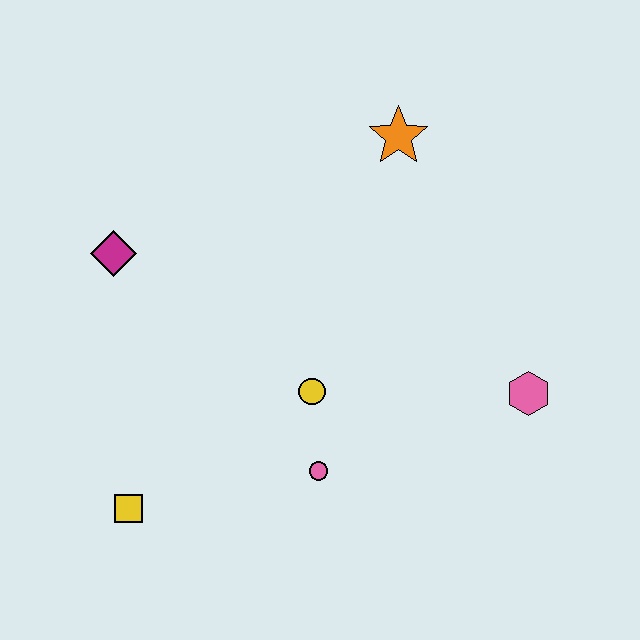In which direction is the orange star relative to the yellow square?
The orange star is above the yellow square.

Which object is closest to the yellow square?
The pink circle is closest to the yellow square.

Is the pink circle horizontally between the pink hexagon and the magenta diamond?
Yes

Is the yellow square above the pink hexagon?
No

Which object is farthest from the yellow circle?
The orange star is farthest from the yellow circle.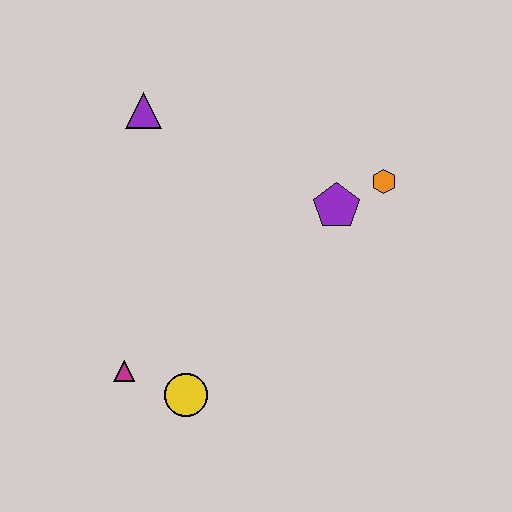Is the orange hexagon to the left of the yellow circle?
No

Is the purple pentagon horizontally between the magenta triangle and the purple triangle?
No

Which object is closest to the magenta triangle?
The yellow circle is closest to the magenta triangle.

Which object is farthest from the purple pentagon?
The magenta triangle is farthest from the purple pentagon.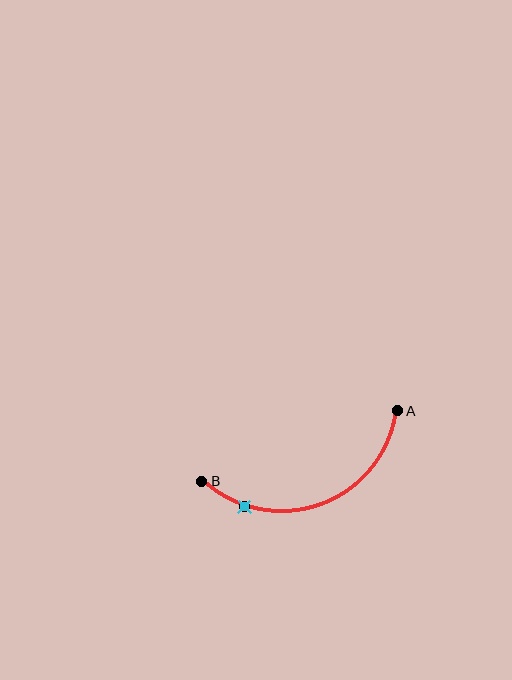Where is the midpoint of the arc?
The arc midpoint is the point on the curve farthest from the straight line joining A and B. It sits below that line.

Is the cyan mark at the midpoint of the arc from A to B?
No. The cyan mark lies on the arc but is closer to endpoint B. The arc midpoint would be at the point on the curve equidistant along the arc from both A and B.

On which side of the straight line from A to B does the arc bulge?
The arc bulges below the straight line connecting A and B.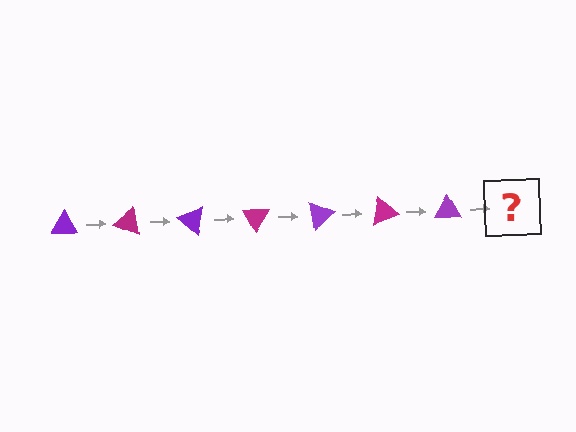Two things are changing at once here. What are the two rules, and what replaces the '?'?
The two rules are that it rotates 20 degrees each step and the color cycles through purple and magenta. The '?' should be a magenta triangle, rotated 140 degrees from the start.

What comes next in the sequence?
The next element should be a magenta triangle, rotated 140 degrees from the start.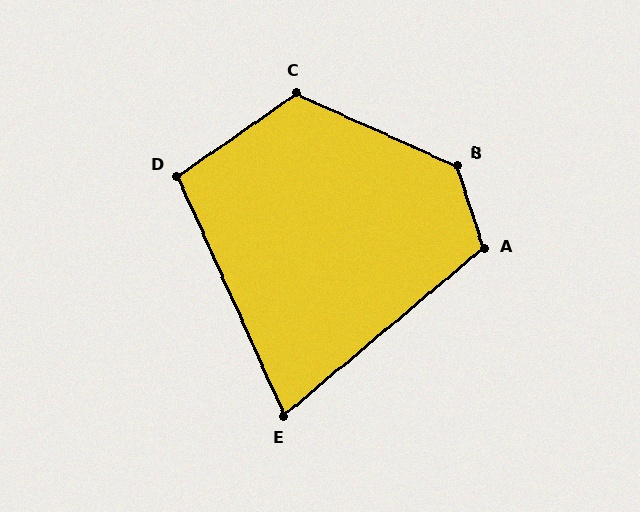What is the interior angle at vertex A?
Approximately 112 degrees (obtuse).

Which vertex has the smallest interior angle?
E, at approximately 74 degrees.